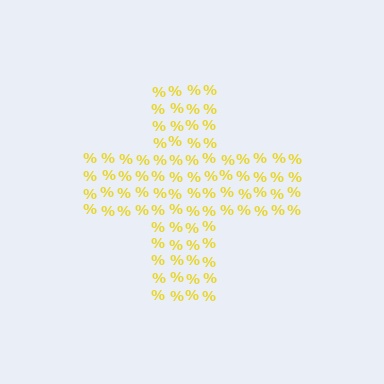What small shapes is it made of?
It is made of small percent signs.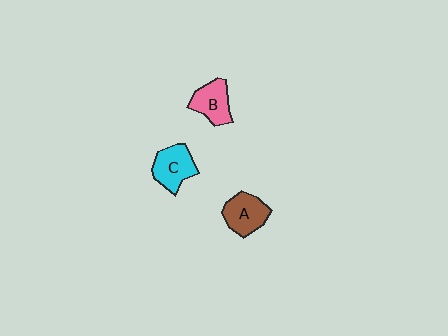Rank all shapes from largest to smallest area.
From largest to smallest: C (cyan), A (brown), B (pink).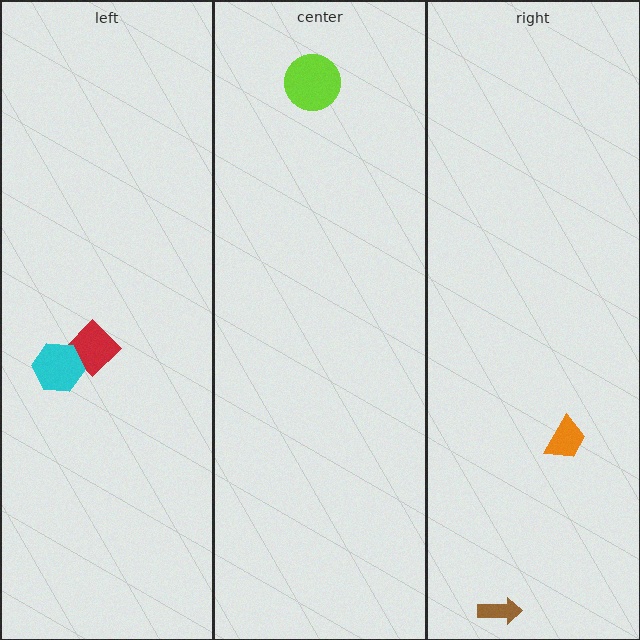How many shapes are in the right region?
2.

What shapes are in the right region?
The brown arrow, the orange trapezoid.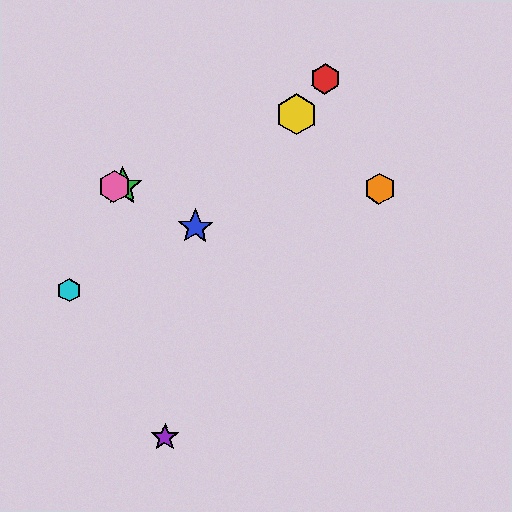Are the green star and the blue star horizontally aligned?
No, the green star is at y≈186 and the blue star is at y≈227.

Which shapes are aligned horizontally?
The green star, the orange hexagon, the pink hexagon are aligned horizontally.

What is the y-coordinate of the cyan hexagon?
The cyan hexagon is at y≈291.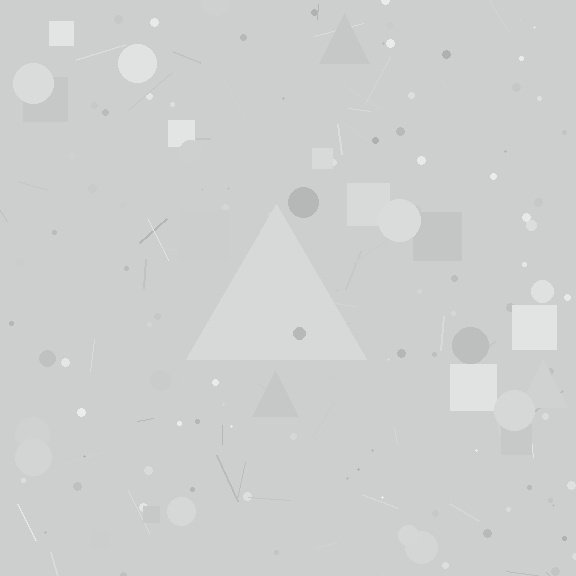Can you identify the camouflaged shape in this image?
The camouflaged shape is a triangle.